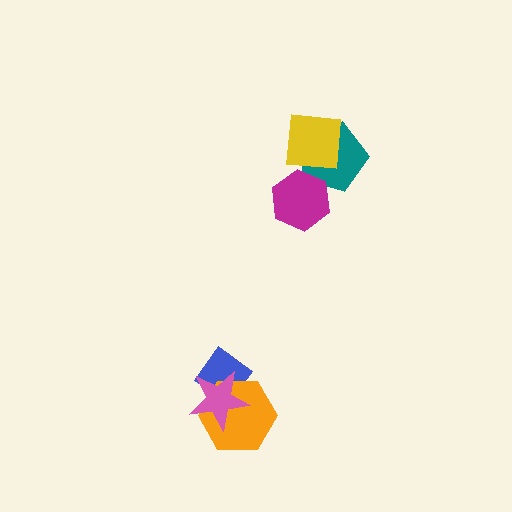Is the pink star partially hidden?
No, no other shape covers it.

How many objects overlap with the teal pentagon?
2 objects overlap with the teal pentagon.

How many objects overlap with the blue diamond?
2 objects overlap with the blue diamond.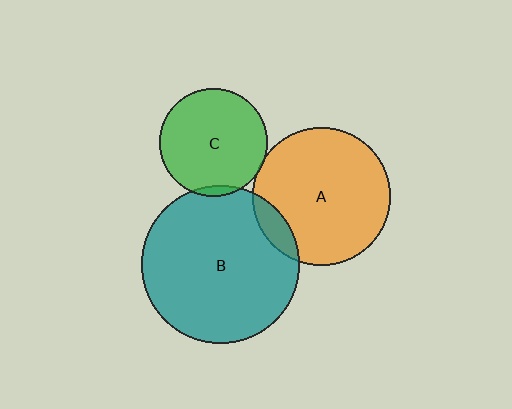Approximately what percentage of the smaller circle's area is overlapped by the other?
Approximately 5%.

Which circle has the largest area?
Circle B (teal).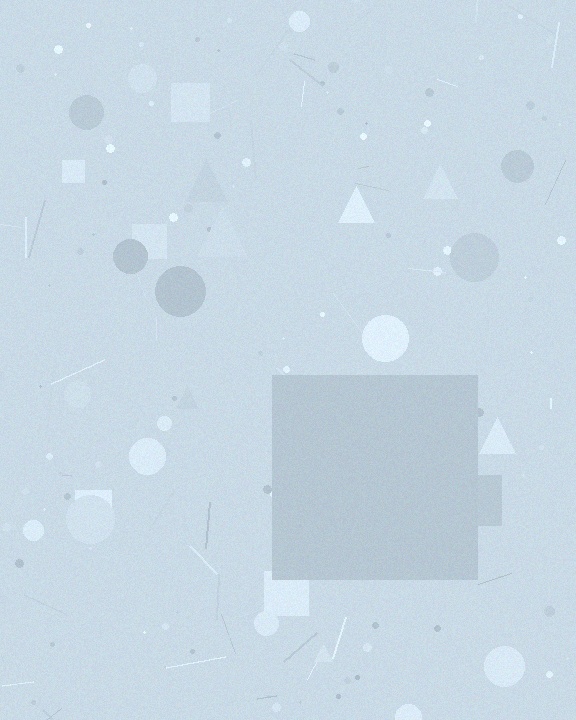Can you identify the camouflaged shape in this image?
The camouflaged shape is a square.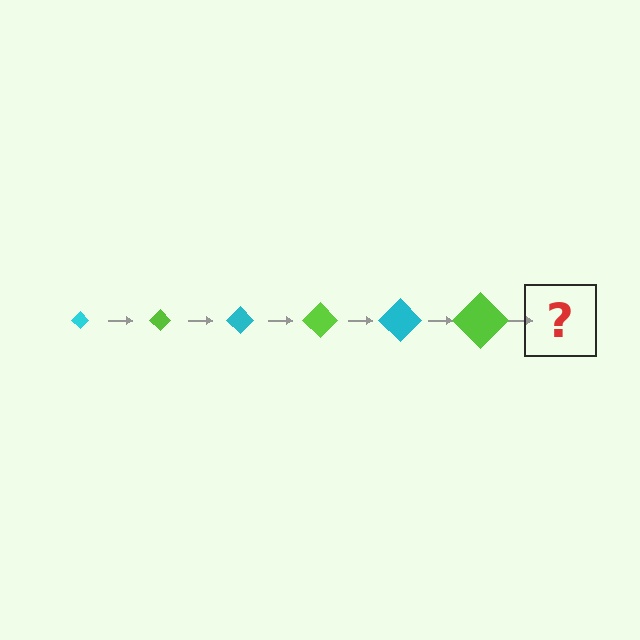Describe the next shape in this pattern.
It should be a cyan diamond, larger than the previous one.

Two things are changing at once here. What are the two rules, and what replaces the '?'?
The two rules are that the diamond grows larger each step and the color cycles through cyan and lime. The '?' should be a cyan diamond, larger than the previous one.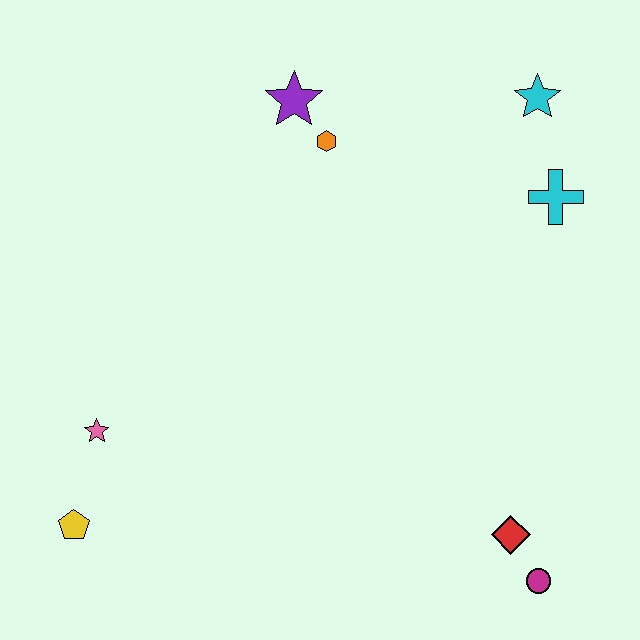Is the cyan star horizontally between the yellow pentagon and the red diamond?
No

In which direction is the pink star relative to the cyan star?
The pink star is to the left of the cyan star.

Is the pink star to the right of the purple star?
No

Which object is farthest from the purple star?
The magenta circle is farthest from the purple star.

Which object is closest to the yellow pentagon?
The pink star is closest to the yellow pentagon.